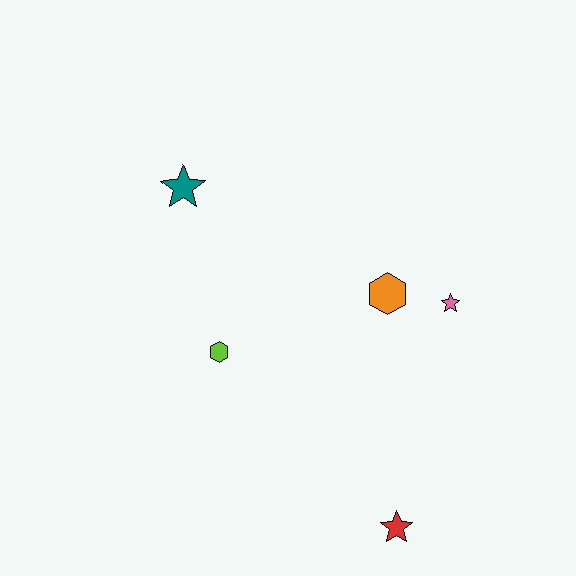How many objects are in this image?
There are 5 objects.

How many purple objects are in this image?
There are no purple objects.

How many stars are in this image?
There are 3 stars.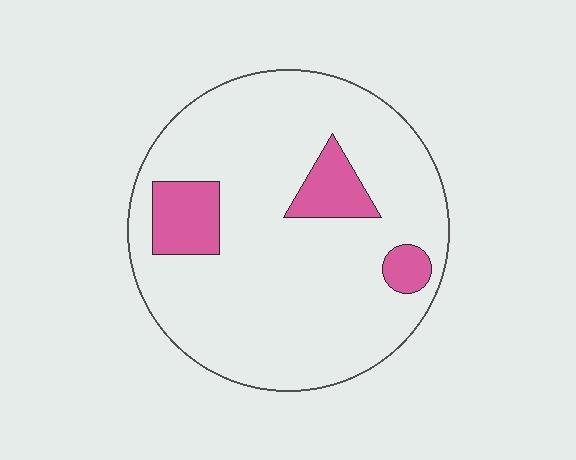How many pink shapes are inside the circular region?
3.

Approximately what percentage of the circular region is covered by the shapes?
Approximately 15%.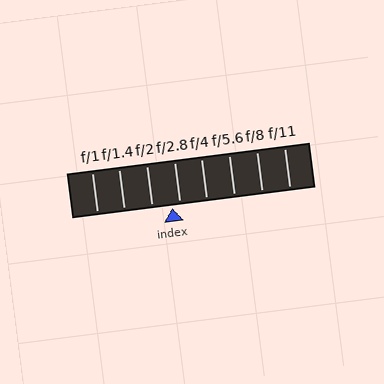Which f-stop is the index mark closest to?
The index mark is closest to f/2.8.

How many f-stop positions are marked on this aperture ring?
There are 8 f-stop positions marked.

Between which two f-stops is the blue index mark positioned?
The index mark is between f/2 and f/2.8.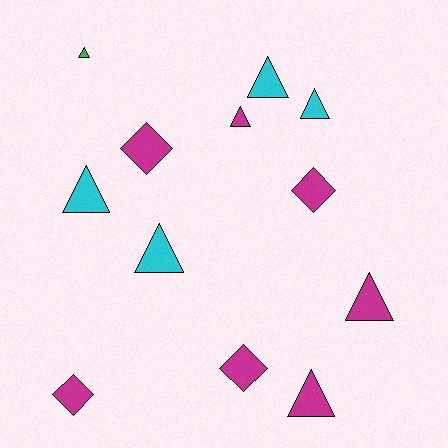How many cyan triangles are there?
There are 4 cyan triangles.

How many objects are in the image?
There are 12 objects.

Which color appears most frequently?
Magenta, with 7 objects.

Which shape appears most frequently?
Triangle, with 8 objects.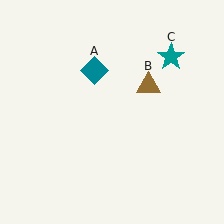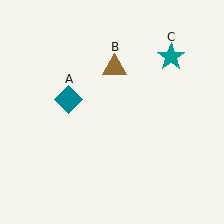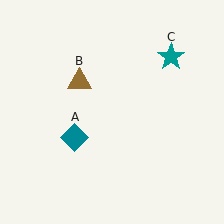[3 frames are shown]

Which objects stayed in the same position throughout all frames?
Teal star (object C) remained stationary.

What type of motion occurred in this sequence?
The teal diamond (object A), brown triangle (object B) rotated counterclockwise around the center of the scene.